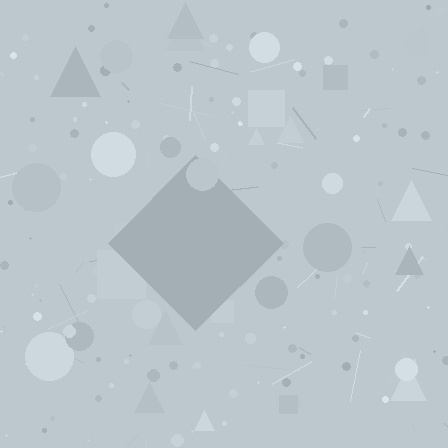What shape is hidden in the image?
A diamond is hidden in the image.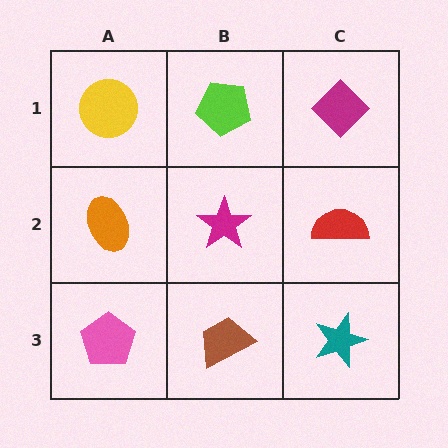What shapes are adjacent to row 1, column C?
A red semicircle (row 2, column C), a lime pentagon (row 1, column B).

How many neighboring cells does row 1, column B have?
3.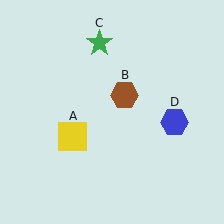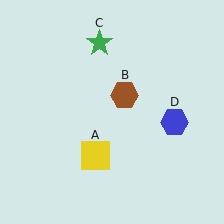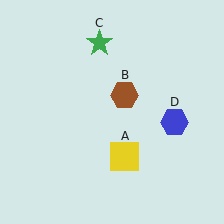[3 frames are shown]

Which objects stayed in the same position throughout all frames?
Brown hexagon (object B) and green star (object C) and blue hexagon (object D) remained stationary.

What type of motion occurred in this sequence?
The yellow square (object A) rotated counterclockwise around the center of the scene.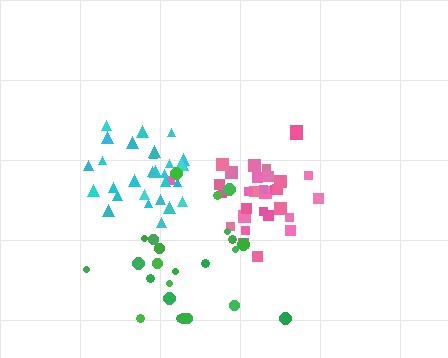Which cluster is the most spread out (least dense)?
Green.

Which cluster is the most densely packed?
Cyan.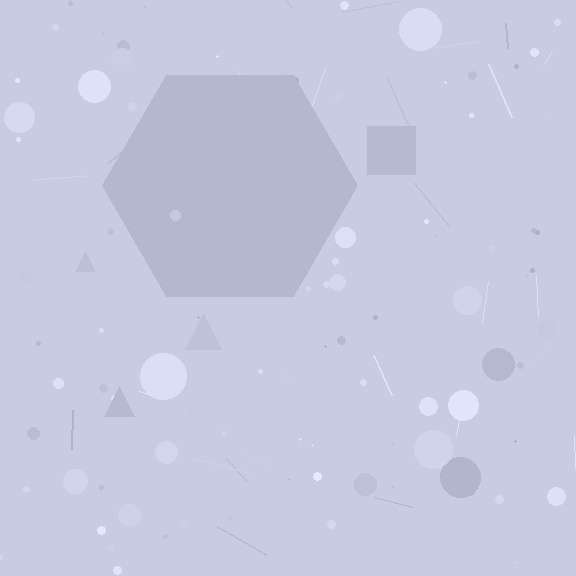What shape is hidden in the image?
A hexagon is hidden in the image.